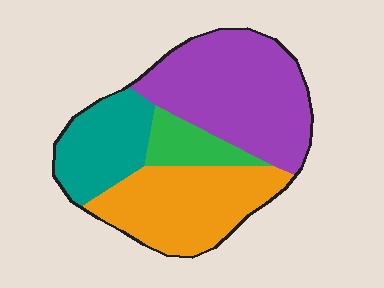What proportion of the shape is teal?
Teal covers about 20% of the shape.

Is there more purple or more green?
Purple.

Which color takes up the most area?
Purple, at roughly 40%.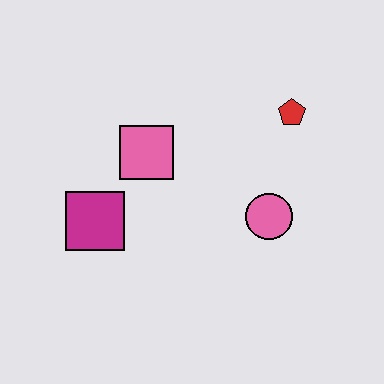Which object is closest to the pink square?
The magenta square is closest to the pink square.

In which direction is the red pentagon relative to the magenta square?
The red pentagon is to the right of the magenta square.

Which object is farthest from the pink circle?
The magenta square is farthest from the pink circle.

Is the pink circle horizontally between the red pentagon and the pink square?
Yes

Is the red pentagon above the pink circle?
Yes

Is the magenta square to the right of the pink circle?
No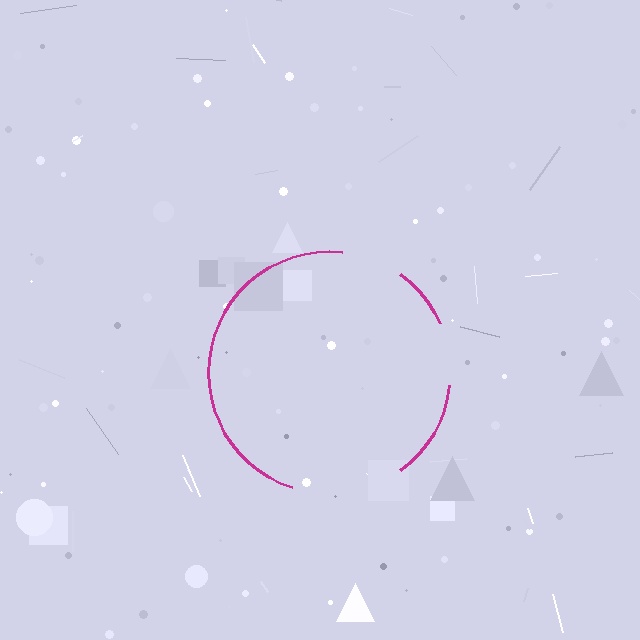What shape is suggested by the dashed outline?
The dashed outline suggests a circle.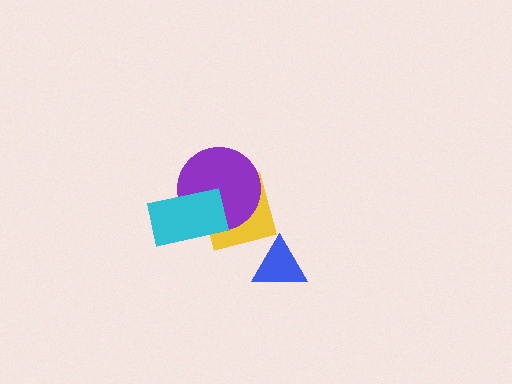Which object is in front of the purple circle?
The cyan rectangle is in front of the purple circle.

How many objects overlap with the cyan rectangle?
2 objects overlap with the cyan rectangle.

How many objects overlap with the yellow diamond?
3 objects overlap with the yellow diamond.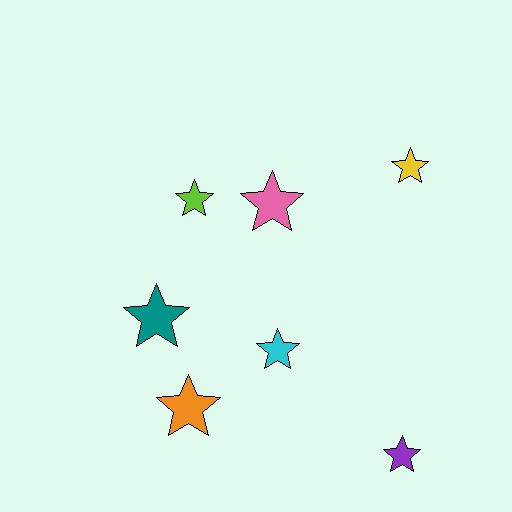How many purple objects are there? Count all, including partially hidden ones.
There is 1 purple object.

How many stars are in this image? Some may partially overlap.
There are 7 stars.